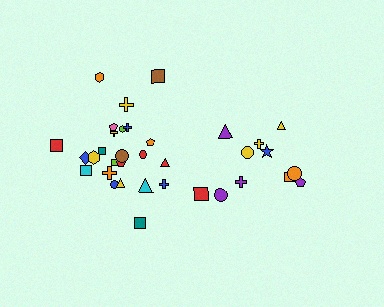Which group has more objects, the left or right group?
The left group.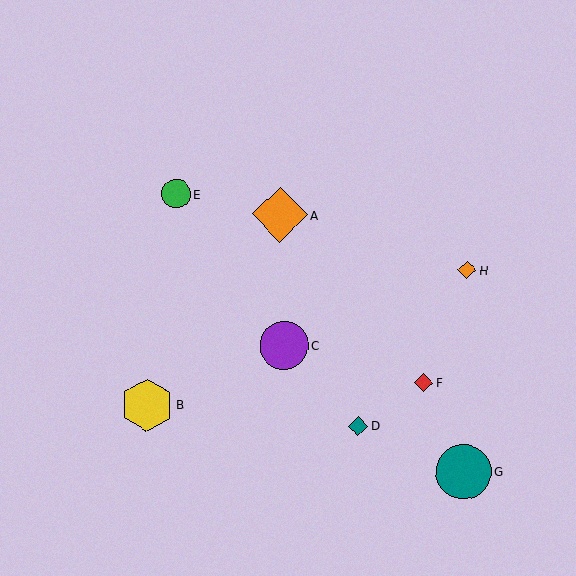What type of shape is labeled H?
Shape H is an orange diamond.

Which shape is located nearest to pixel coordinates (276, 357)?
The purple circle (labeled C) at (284, 345) is nearest to that location.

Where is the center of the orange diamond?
The center of the orange diamond is at (467, 270).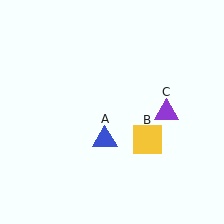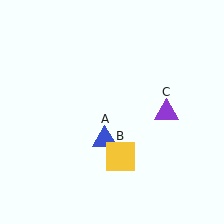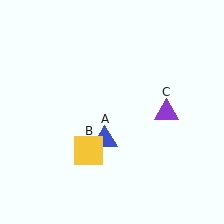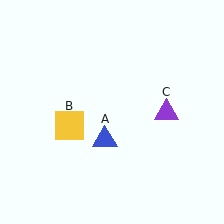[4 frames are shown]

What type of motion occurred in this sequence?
The yellow square (object B) rotated clockwise around the center of the scene.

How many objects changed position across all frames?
1 object changed position: yellow square (object B).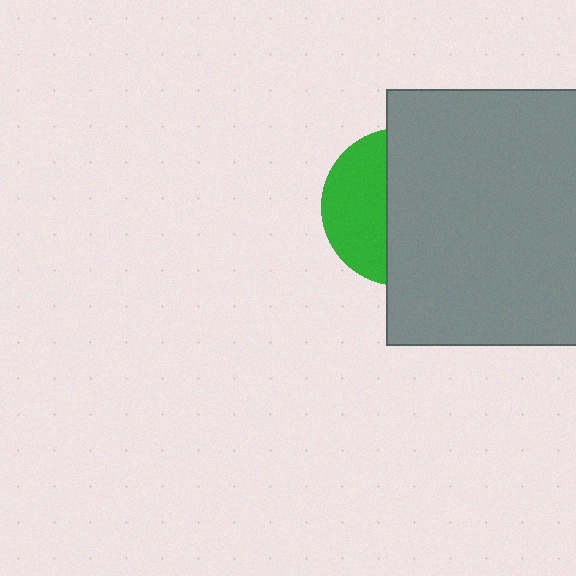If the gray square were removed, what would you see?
You would see the complete green circle.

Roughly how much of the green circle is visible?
A small part of it is visible (roughly 38%).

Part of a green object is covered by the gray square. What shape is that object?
It is a circle.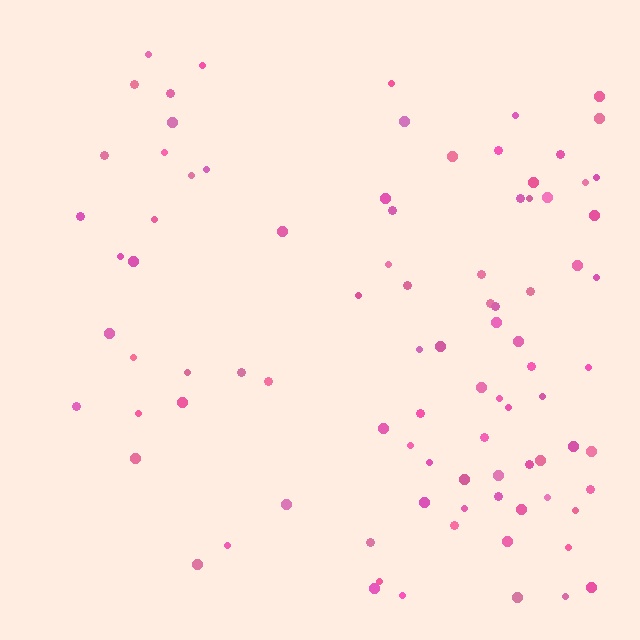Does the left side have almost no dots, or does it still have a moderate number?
Still a moderate number, just noticeably fewer than the right.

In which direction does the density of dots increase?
From left to right, with the right side densest.